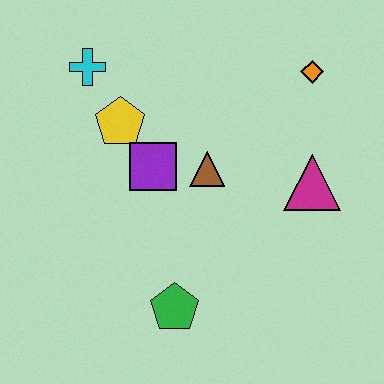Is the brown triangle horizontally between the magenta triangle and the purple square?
Yes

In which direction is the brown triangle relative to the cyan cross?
The brown triangle is to the right of the cyan cross.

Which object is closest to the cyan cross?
The yellow pentagon is closest to the cyan cross.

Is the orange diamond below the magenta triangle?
No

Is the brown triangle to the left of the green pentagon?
No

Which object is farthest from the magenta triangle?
The cyan cross is farthest from the magenta triangle.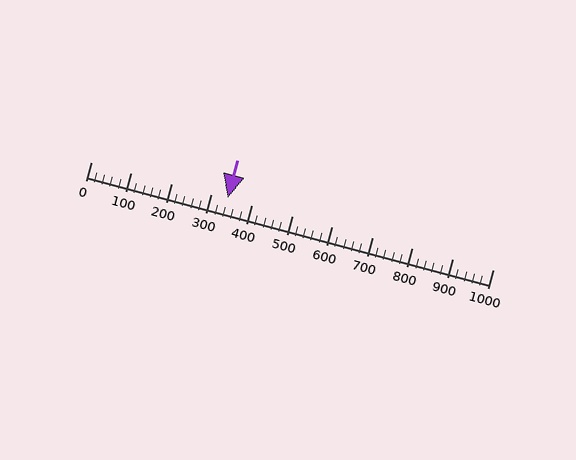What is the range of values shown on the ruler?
The ruler shows values from 0 to 1000.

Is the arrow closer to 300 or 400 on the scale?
The arrow is closer to 300.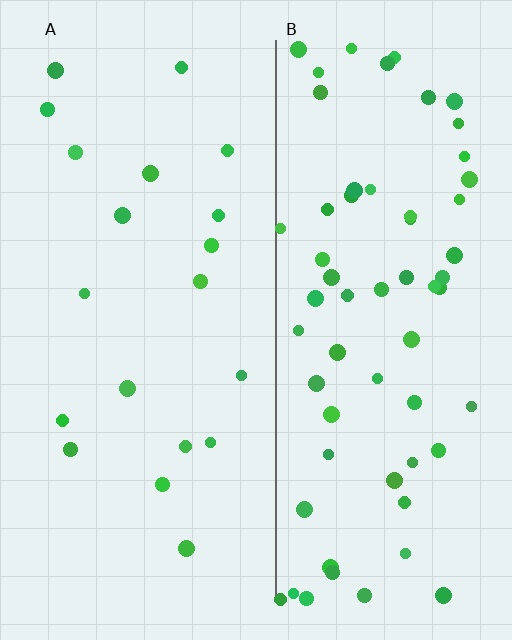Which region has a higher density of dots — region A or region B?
B (the right).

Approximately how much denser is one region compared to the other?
Approximately 3.2× — region B over region A.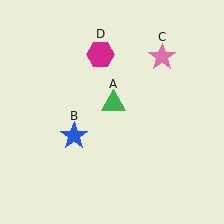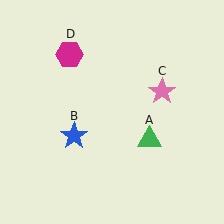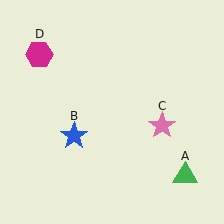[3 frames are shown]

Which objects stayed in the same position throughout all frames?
Blue star (object B) remained stationary.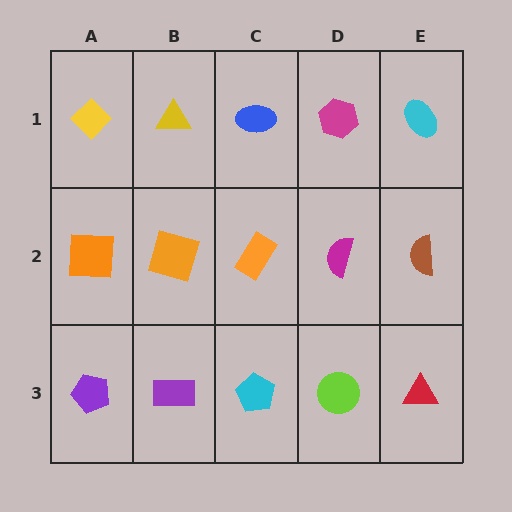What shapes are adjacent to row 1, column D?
A magenta semicircle (row 2, column D), a blue ellipse (row 1, column C), a cyan ellipse (row 1, column E).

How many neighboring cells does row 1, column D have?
3.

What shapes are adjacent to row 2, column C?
A blue ellipse (row 1, column C), a cyan pentagon (row 3, column C), an orange square (row 2, column B), a magenta semicircle (row 2, column D).